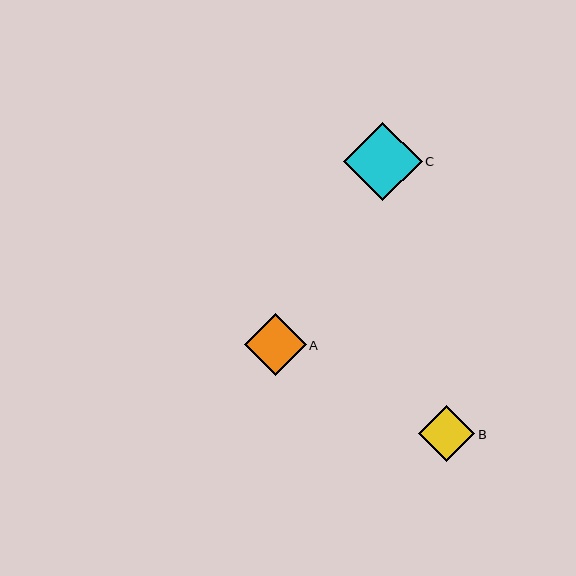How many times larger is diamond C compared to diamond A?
Diamond C is approximately 1.3 times the size of diamond A.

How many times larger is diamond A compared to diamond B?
Diamond A is approximately 1.1 times the size of diamond B.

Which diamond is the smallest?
Diamond B is the smallest with a size of approximately 56 pixels.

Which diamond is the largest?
Diamond C is the largest with a size of approximately 78 pixels.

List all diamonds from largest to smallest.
From largest to smallest: C, A, B.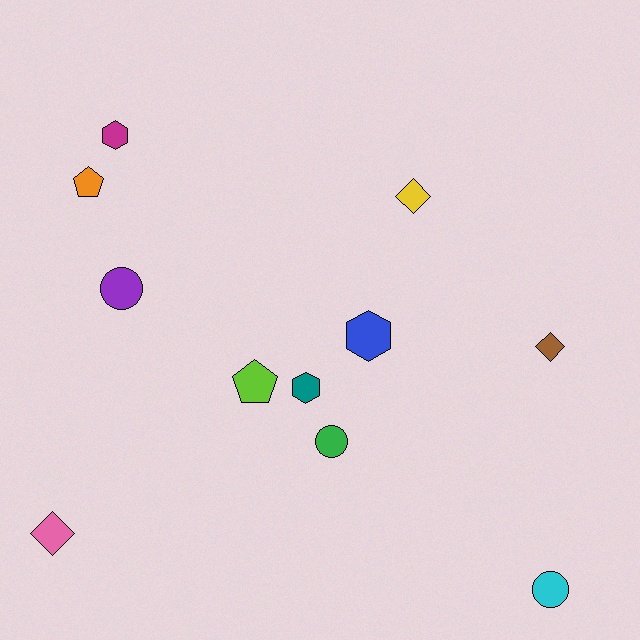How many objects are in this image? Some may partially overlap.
There are 11 objects.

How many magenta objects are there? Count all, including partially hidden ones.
There is 1 magenta object.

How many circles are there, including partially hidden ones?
There are 3 circles.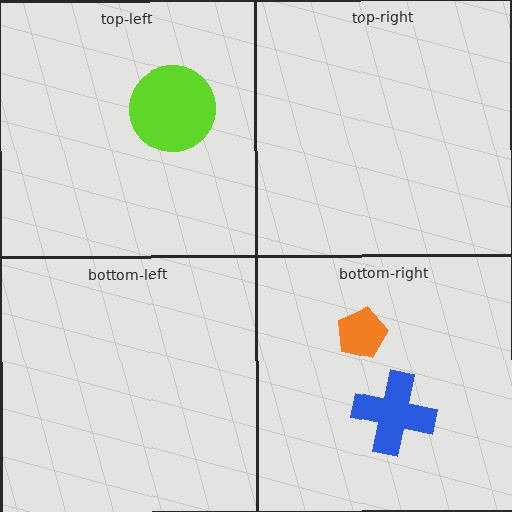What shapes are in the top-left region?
The lime circle.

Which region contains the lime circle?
The top-left region.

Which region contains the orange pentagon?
The bottom-right region.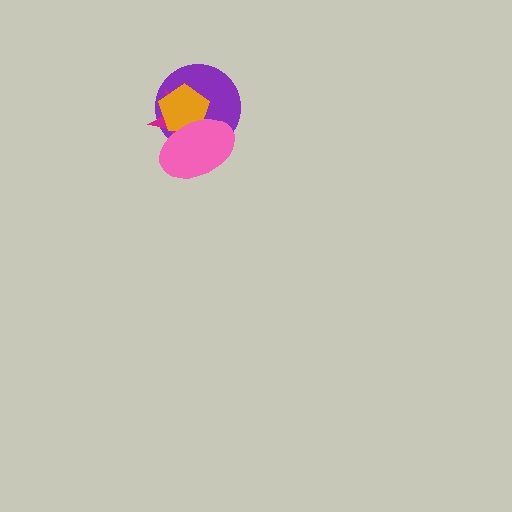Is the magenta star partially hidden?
Yes, it is partially covered by another shape.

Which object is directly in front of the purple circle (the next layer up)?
The magenta star is directly in front of the purple circle.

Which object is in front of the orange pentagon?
The pink ellipse is in front of the orange pentagon.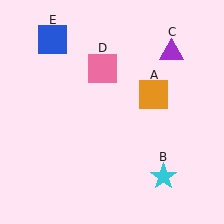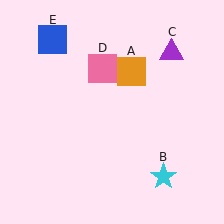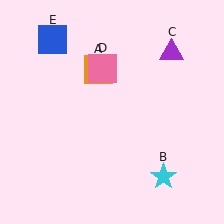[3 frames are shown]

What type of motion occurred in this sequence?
The orange square (object A) rotated counterclockwise around the center of the scene.